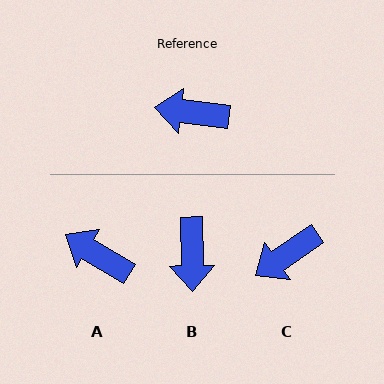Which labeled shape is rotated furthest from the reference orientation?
B, about 98 degrees away.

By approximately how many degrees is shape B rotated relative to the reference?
Approximately 98 degrees counter-clockwise.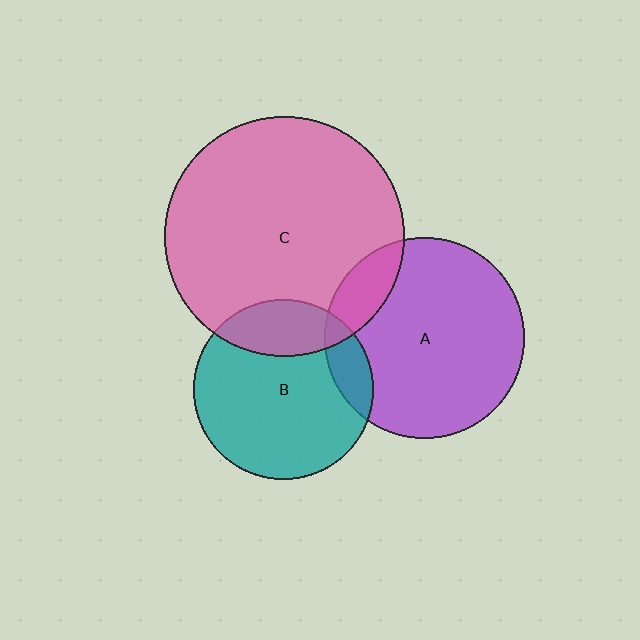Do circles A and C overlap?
Yes.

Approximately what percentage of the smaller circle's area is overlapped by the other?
Approximately 15%.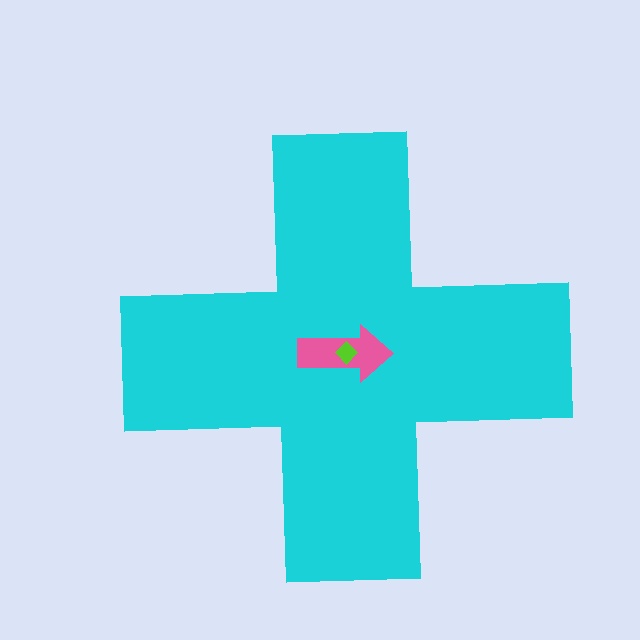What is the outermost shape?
The cyan cross.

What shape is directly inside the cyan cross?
The pink arrow.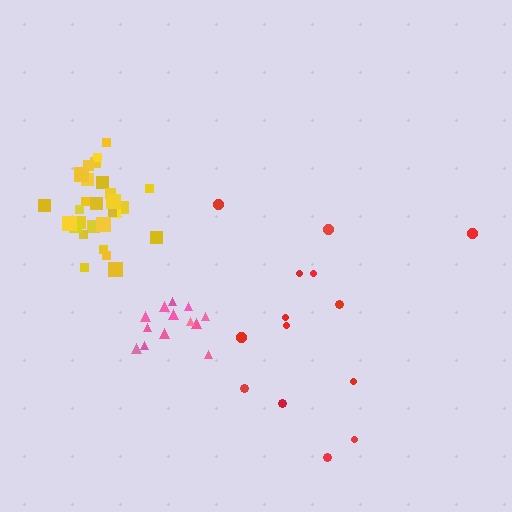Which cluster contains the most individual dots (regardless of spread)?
Yellow (28).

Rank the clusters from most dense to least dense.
pink, yellow, red.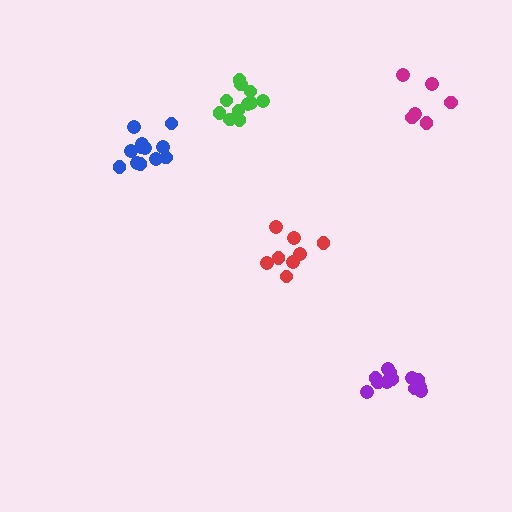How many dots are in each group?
Group 1: 8 dots, Group 2: 6 dots, Group 3: 12 dots, Group 4: 11 dots, Group 5: 12 dots (49 total).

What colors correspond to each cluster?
The clusters are colored: red, magenta, purple, green, blue.